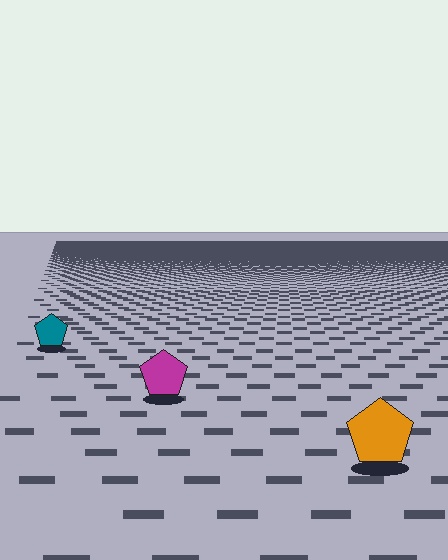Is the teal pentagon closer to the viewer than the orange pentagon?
No. The orange pentagon is closer — you can tell from the texture gradient: the ground texture is coarser near it.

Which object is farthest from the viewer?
The teal pentagon is farthest from the viewer. It appears smaller and the ground texture around it is denser.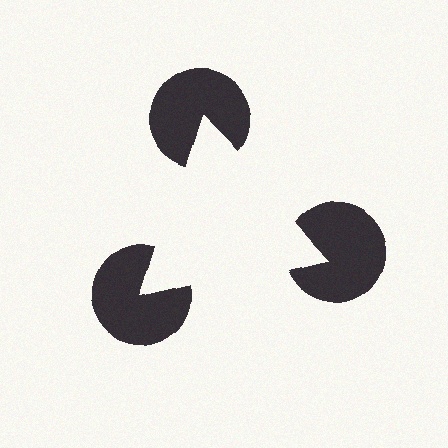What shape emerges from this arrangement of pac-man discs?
An illusory triangle — its edges are inferred from the aligned wedge cuts in the pac-man discs, not physically drawn.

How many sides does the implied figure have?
3 sides.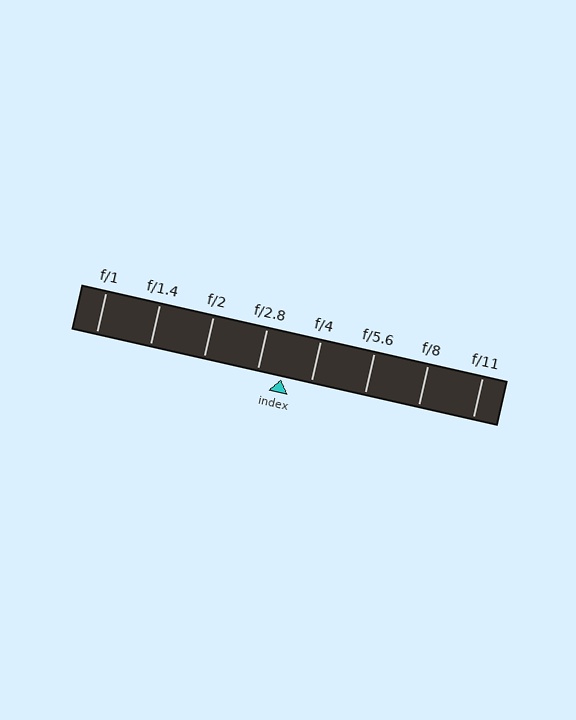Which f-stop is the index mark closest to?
The index mark is closest to f/2.8.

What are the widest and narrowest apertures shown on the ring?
The widest aperture shown is f/1 and the narrowest is f/11.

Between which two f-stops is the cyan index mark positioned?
The index mark is between f/2.8 and f/4.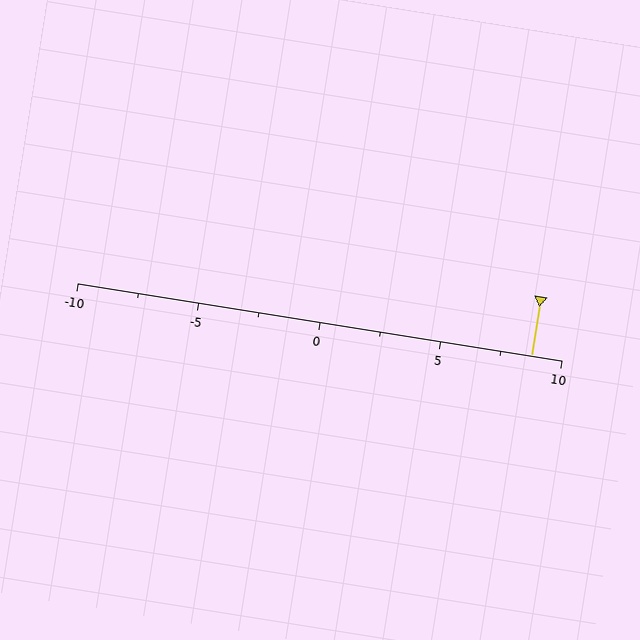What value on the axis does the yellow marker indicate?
The marker indicates approximately 8.8.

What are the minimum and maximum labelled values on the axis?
The axis runs from -10 to 10.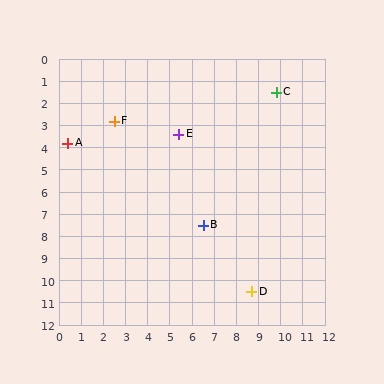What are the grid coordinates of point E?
Point E is at approximately (5.4, 3.4).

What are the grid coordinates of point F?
Point F is at approximately (2.5, 2.8).